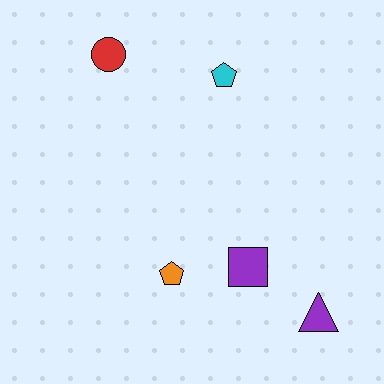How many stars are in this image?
There are no stars.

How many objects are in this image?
There are 5 objects.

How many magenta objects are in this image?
There are no magenta objects.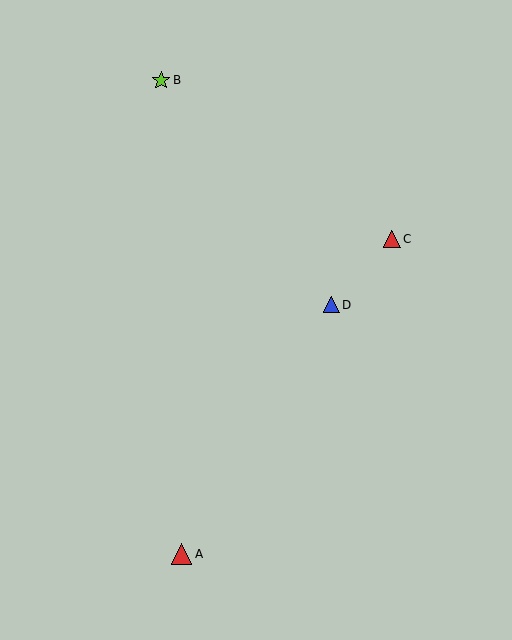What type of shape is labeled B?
Shape B is a lime star.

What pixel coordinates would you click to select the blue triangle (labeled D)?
Click at (331, 305) to select the blue triangle D.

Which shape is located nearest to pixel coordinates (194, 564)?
The red triangle (labeled A) at (181, 554) is nearest to that location.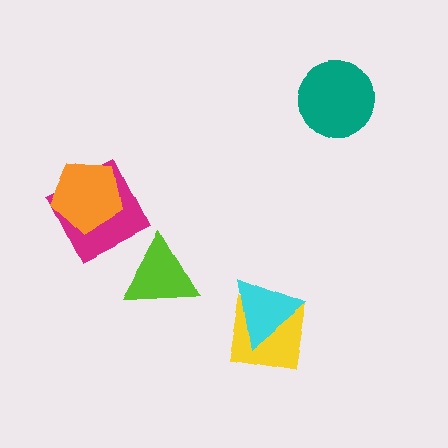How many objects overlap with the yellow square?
1 object overlaps with the yellow square.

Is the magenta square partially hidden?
Yes, it is partially covered by another shape.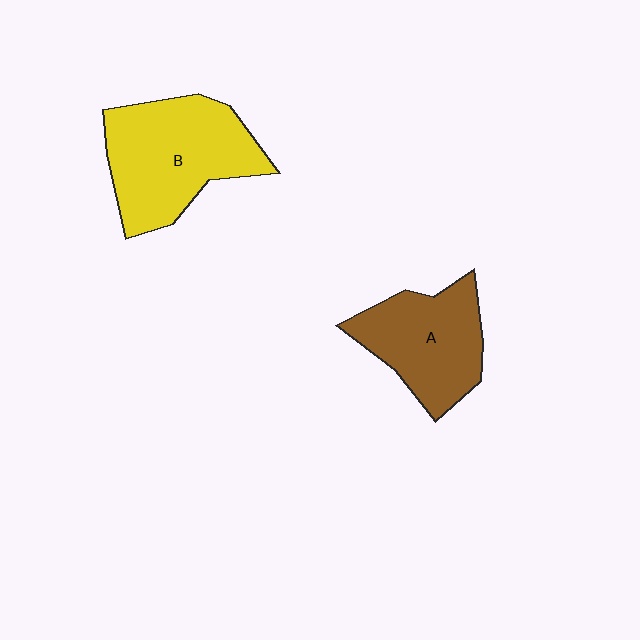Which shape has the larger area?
Shape B (yellow).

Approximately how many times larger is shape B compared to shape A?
Approximately 1.3 times.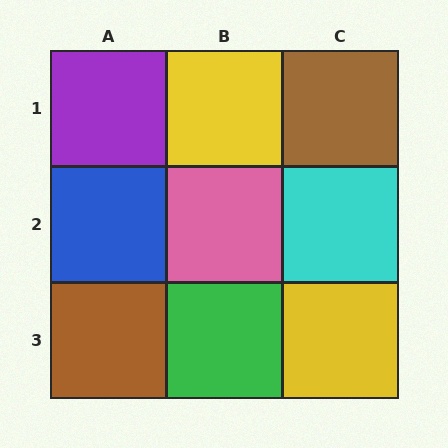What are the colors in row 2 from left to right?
Blue, pink, cyan.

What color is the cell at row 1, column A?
Purple.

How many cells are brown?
2 cells are brown.